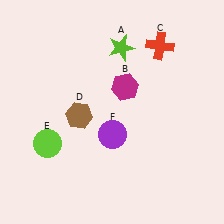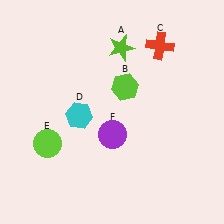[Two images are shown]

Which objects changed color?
B changed from magenta to lime. D changed from brown to cyan.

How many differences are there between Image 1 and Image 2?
There are 2 differences between the two images.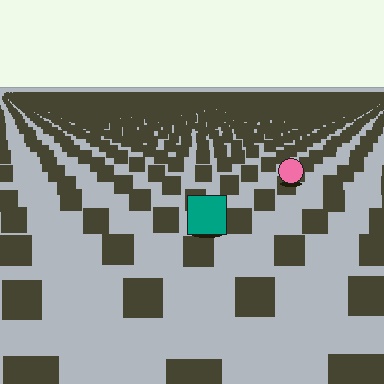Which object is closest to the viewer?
The teal square is closest. The texture marks near it are larger and more spread out.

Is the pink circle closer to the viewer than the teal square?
No. The teal square is closer — you can tell from the texture gradient: the ground texture is coarser near it.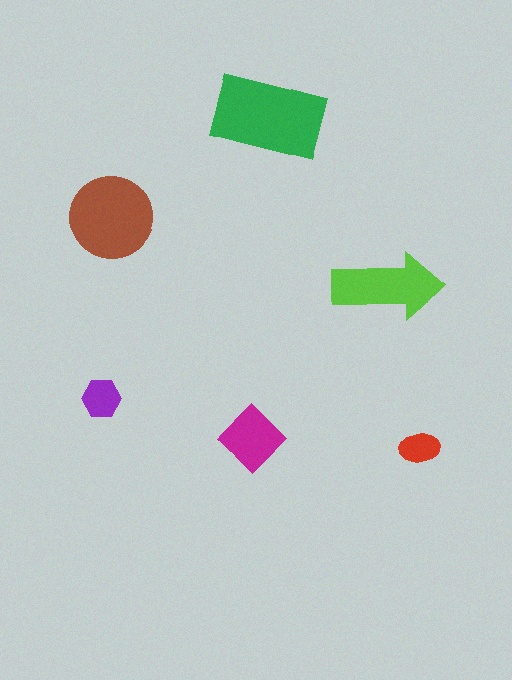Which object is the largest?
The green rectangle.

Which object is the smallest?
The red ellipse.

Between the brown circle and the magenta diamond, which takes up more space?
The brown circle.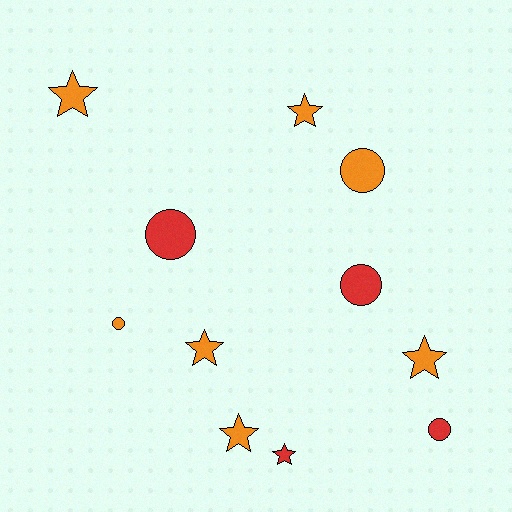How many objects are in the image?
There are 11 objects.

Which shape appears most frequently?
Star, with 6 objects.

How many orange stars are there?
There are 5 orange stars.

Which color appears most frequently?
Orange, with 7 objects.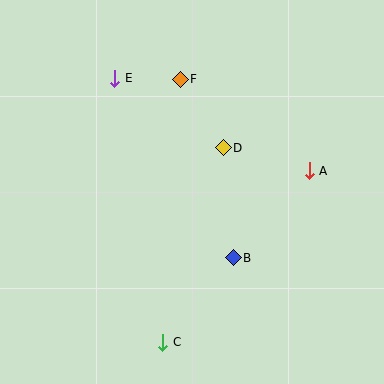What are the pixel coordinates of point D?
Point D is at (223, 148).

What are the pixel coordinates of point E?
Point E is at (115, 78).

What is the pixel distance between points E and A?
The distance between E and A is 215 pixels.